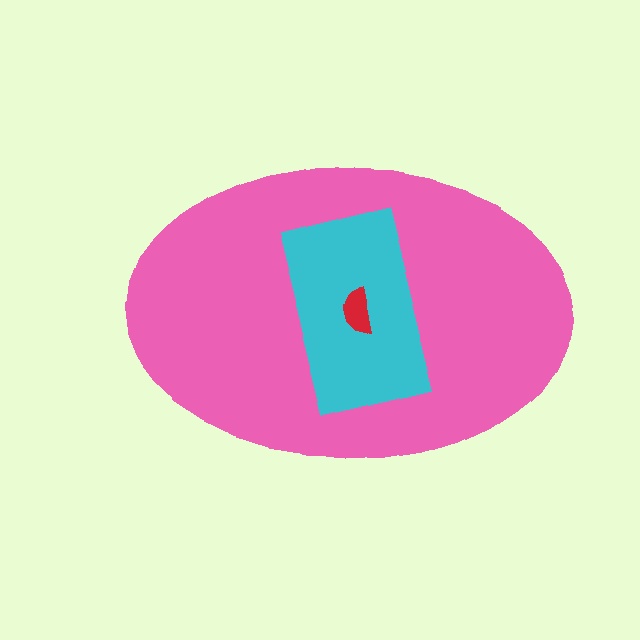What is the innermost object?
The red semicircle.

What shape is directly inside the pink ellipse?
The cyan rectangle.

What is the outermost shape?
The pink ellipse.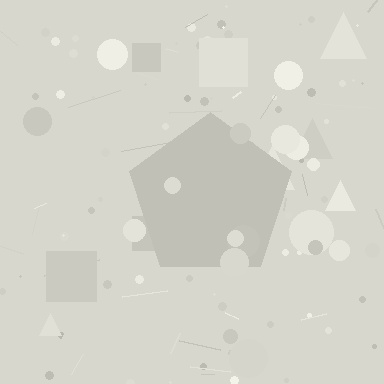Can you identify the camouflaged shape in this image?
The camouflaged shape is a pentagon.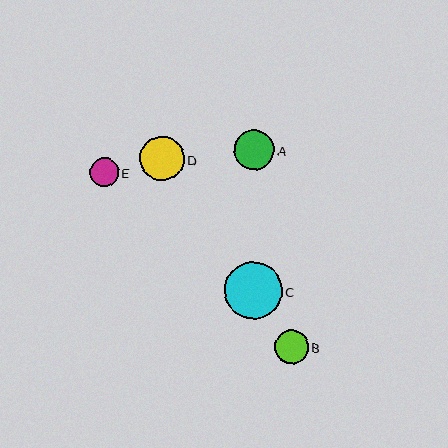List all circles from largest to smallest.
From largest to smallest: C, D, A, B, E.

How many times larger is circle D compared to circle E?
Circle D is approximately 1.5 times the size of circle E.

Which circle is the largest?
Circle C is the largest with a size of approximately 58 pixels.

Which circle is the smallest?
Circle E is the smallest with a size of approximately 29 pixels.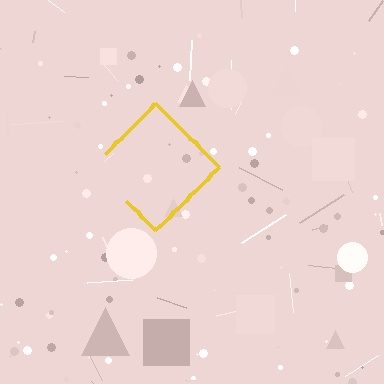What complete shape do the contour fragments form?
The contour fragments form a diamond.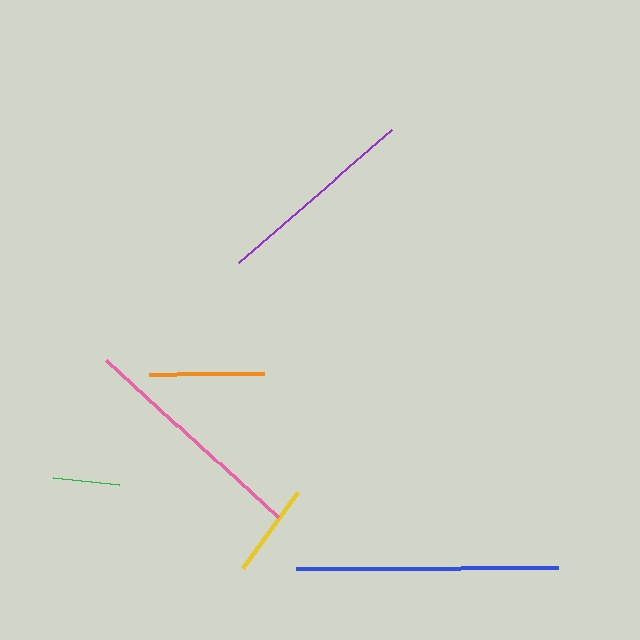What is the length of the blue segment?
The blue segment is approximately 263 pixels long.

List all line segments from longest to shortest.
From longest to shortest: blue, pink, purple, orange, yellow, green.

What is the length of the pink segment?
The pink segment is approximately 233 pixels long.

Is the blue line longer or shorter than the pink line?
The blue line is longer than the pink line.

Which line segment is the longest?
The blue line is the longest at approximately 263 pixels.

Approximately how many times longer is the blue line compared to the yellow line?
The blue line is approximately 2.8 times the length of the yellow line.